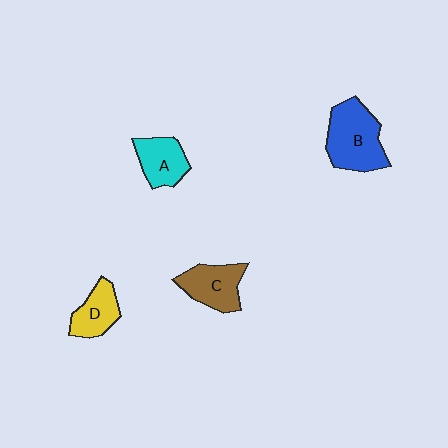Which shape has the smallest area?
Shape D (yellow).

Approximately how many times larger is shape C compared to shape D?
Approximately 1.2 times.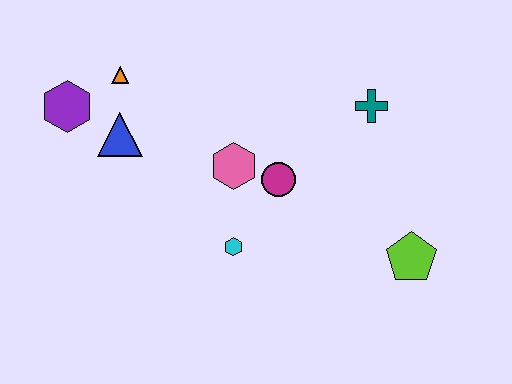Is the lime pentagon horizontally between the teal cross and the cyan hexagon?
No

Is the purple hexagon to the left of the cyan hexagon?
Yes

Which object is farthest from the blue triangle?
The lime pentagon is farthest from the blue triangle.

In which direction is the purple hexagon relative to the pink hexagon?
The purple hexagon is to the left of the pink hexagon.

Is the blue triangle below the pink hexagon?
No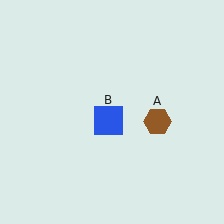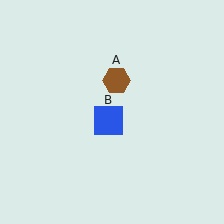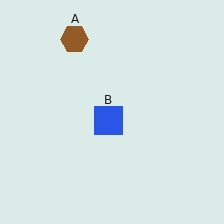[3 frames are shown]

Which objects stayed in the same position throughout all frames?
Blue square (object B) remained stationary.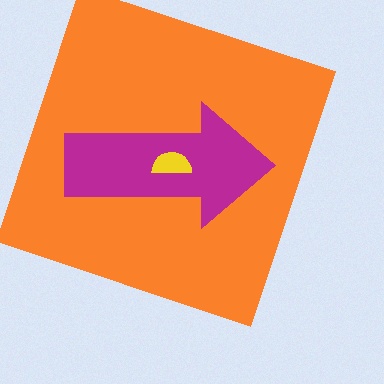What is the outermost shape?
The orange square.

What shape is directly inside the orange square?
The magenta arrow.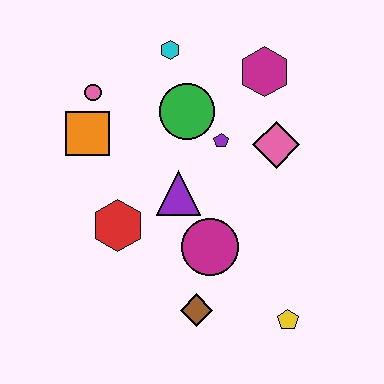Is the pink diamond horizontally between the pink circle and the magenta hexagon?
No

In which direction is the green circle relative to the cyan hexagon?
The green circle is below the cyan hexagon.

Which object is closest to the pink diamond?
The purple pentagon is closest to the pink diamond.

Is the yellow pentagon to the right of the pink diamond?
Yes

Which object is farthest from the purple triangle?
The yellow pentagon is farthest from the purple triangle.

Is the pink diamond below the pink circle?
Yes